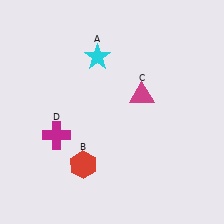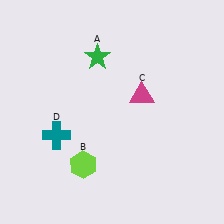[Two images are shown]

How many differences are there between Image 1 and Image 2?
There are 3 differences between the two images.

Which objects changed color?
A changed from cyan to green. B changed from red to lime. D changed from magenta to teal.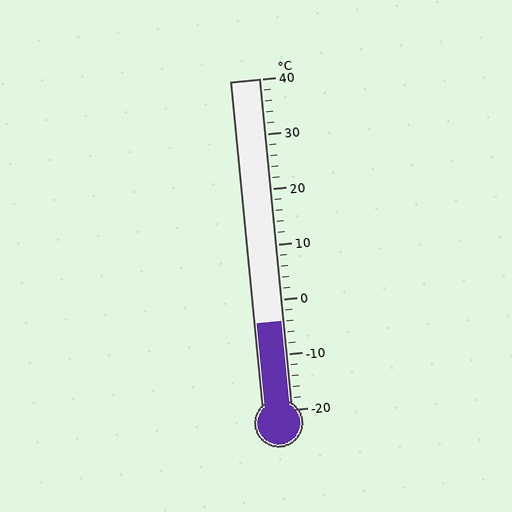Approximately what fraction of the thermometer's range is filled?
The thermometer is filled to approximately 25% of its range.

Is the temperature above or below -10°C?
The temperature is above -10°C.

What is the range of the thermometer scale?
The thermometer scale ranges from -20°C to 40°C.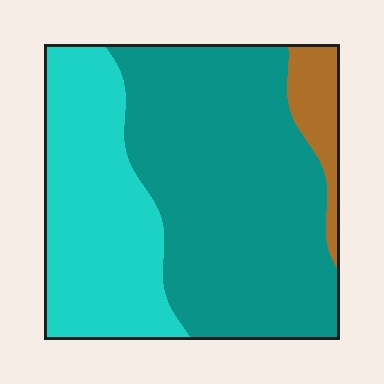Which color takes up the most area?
Teal, at roughly 60%.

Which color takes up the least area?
Brown, at roughly 10%.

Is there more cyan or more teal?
Teal.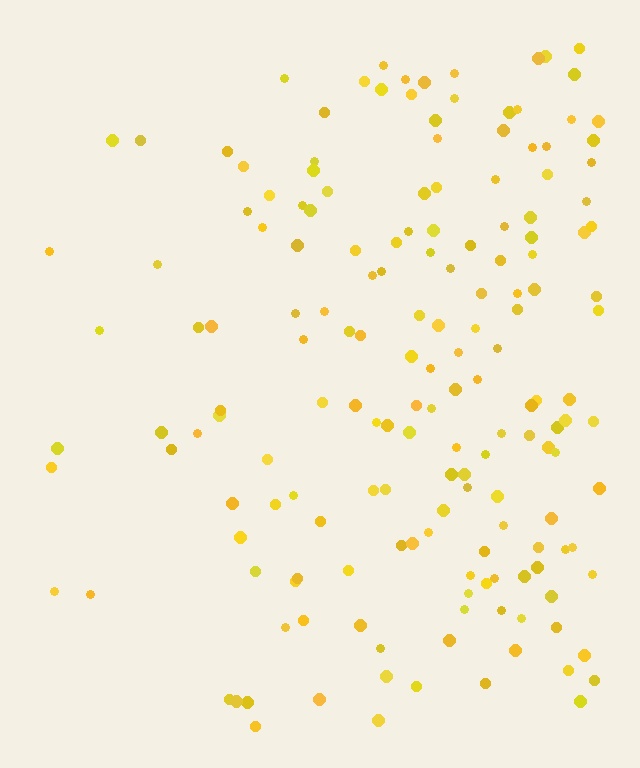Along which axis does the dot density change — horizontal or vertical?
Horizontal.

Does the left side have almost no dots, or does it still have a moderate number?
Still a moderate number, just noticeably fewer than the right.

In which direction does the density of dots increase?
From left to right, with the right side densest.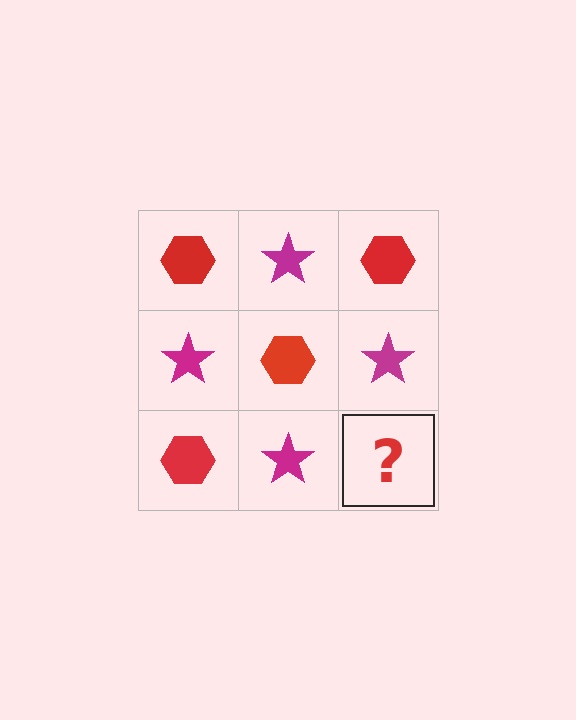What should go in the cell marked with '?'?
The missing cell should contain a red hexagon.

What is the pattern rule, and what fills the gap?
The rule is that it alternates red hexagon and magenta star in a checkerboard pattern. The gap should be filled with a red hexagon.